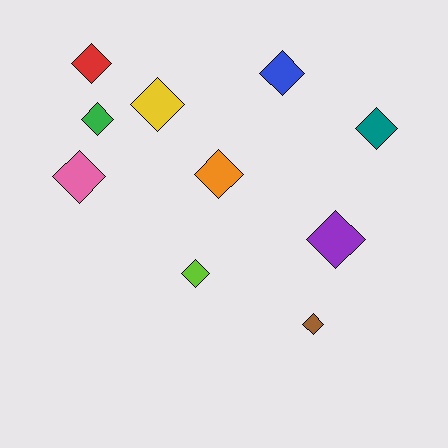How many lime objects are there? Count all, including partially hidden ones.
There is 1 lime object.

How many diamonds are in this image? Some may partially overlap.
There are 10 diamonds.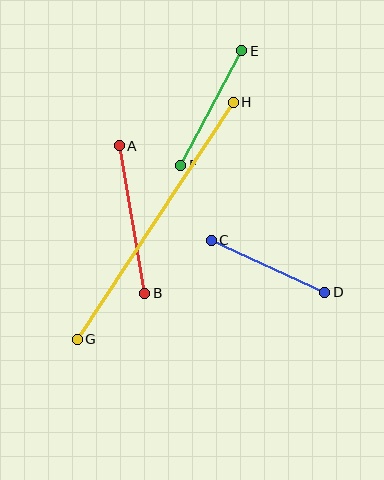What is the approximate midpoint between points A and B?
The midpoint is at approximately (132, 220) pixels.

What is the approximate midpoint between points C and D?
The midpoint is at approximately (268, 266) pixels.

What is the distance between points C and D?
The distance is approximately 125 pixels.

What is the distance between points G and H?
The distance is approximately 284 pixels.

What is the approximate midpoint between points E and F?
The midpoint is at approximately (211, 108) pixels.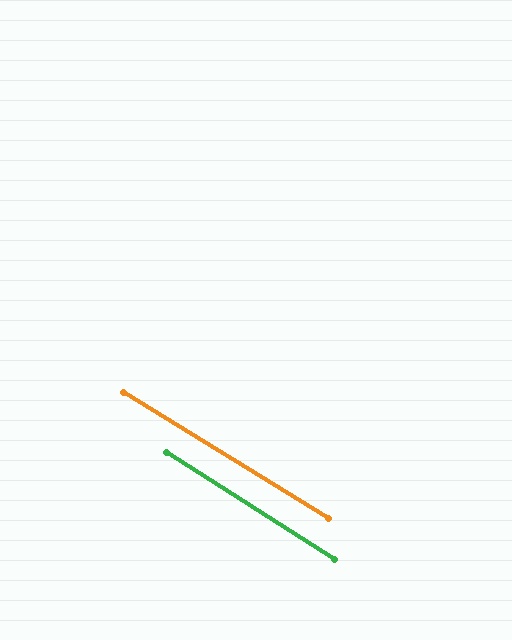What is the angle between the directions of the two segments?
Approximately 1 degree.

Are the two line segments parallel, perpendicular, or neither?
Parallel — their directions differ by only 0.8°.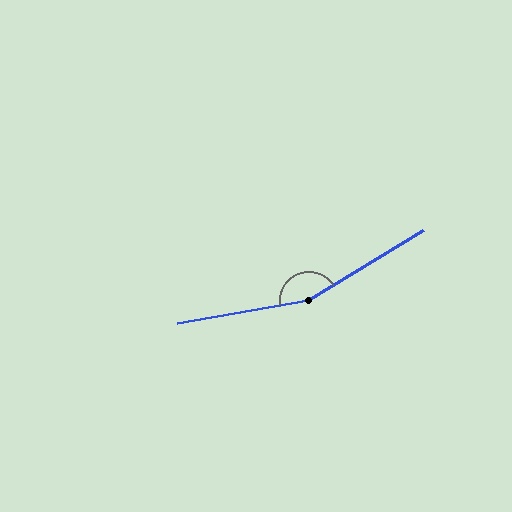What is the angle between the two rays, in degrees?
Approximately 158 degrees.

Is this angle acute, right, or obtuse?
It is obtuse.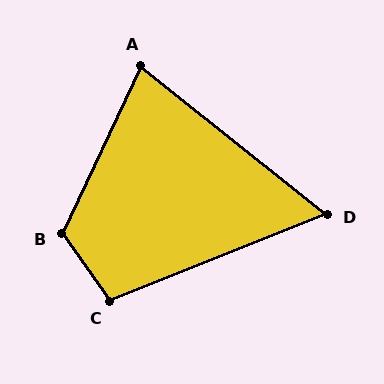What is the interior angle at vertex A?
Approximately 77 degrees (acute).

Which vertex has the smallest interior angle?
D, at approximately 60 degrees.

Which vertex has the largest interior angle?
B, at approximately 120 degrees.